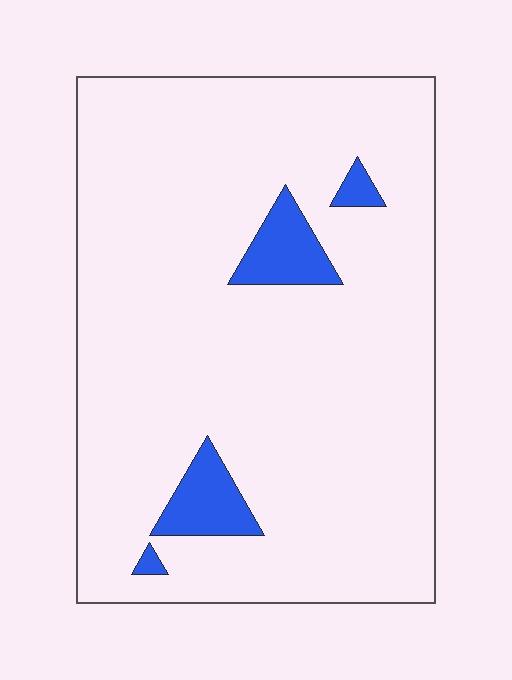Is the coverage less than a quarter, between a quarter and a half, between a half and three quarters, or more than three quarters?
Less than a quarter.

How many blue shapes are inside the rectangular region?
4.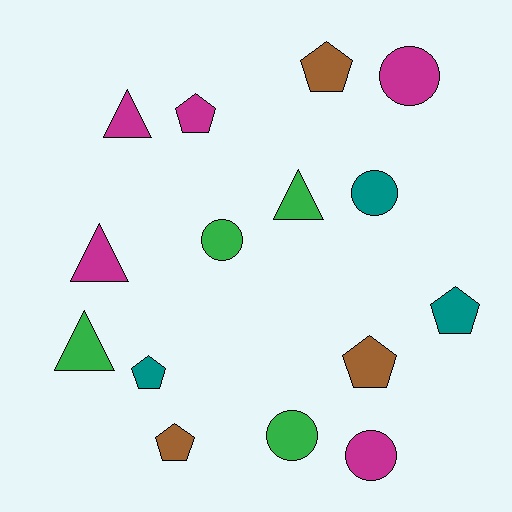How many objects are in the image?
There are 15 objects.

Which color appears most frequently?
Magenta, with 5 objects.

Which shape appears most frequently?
Pentagon, with 6 objects.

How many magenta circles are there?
There are 2 magenta circles.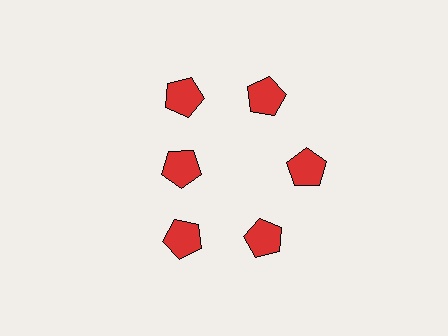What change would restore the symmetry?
The symmetry would be restored by moving it outward, back onto the ring so that all 6 pentagons sit at equal angles and equal distance from the center.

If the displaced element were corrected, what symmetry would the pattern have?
It would have 6-fold rotational symmetry — the pattern would map onto itself every 60 degrees.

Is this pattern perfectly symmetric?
No. The 6 red pentagons are arranged in a ring, but one element near the 9 o'clock position is pulled inward toward the center, breaking the 6-fold rotational symmetry.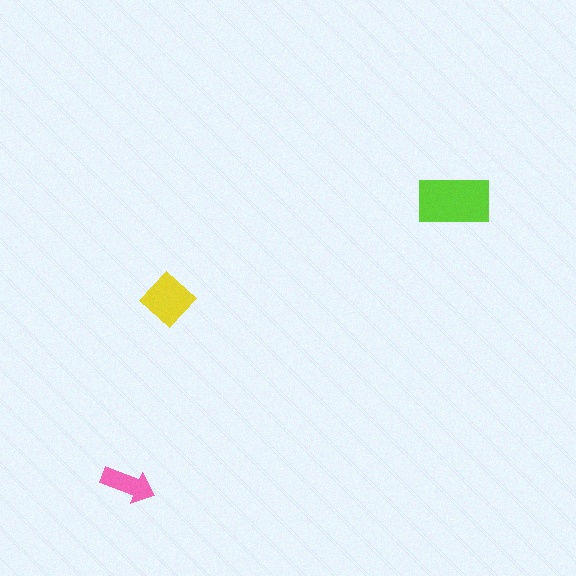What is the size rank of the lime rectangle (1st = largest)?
1st.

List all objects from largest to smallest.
The lime rectangle, the yellow diamond, the pink arrow.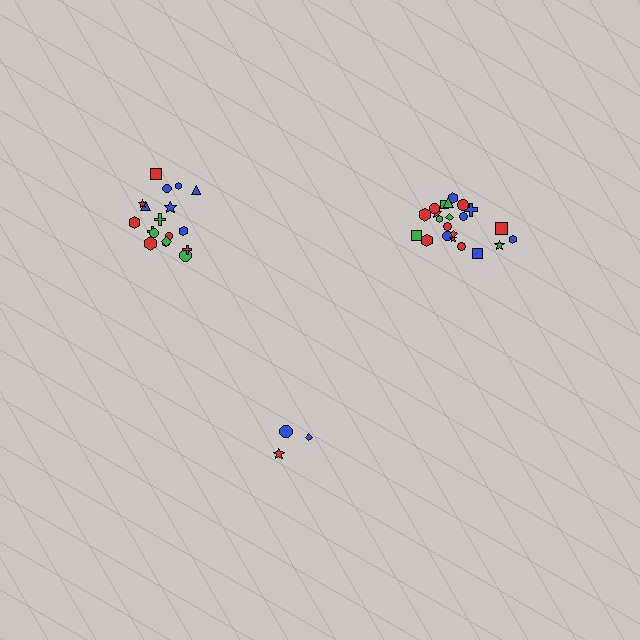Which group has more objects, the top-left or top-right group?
The top-right group.